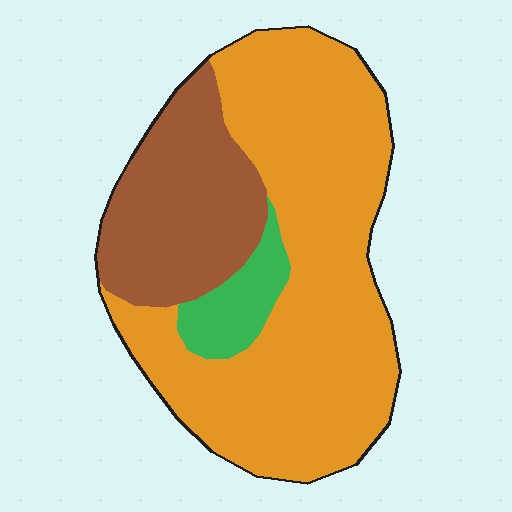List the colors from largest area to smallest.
From largest to smallest: orange, brown, green.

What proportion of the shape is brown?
Brown covers 26% of the shape.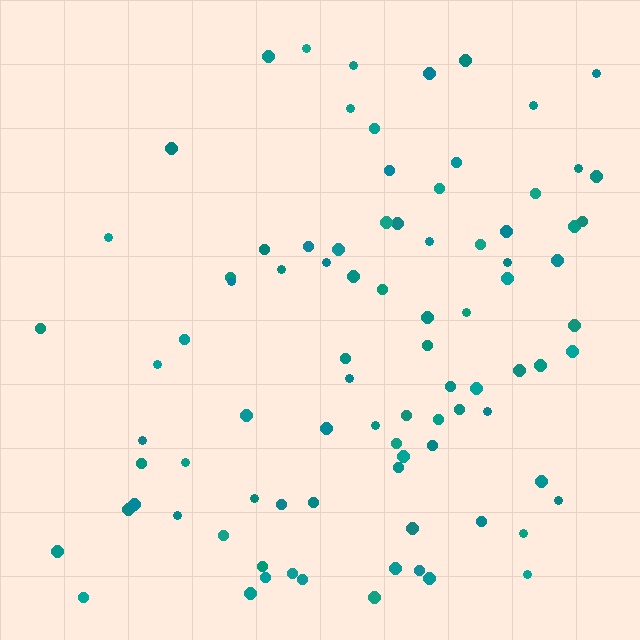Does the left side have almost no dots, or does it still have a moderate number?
Still a moderate number, just noticeably fewer than the right.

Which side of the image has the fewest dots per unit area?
The left.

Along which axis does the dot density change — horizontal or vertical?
Horizontal.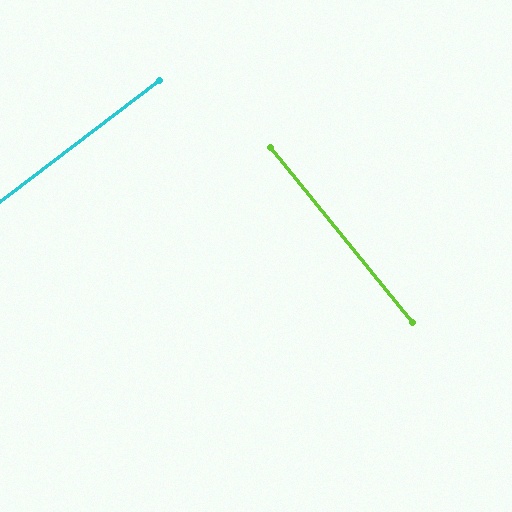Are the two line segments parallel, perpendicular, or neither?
Perpendicular — they meet at approximately 88°.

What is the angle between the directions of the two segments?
Approximately 88 degrees.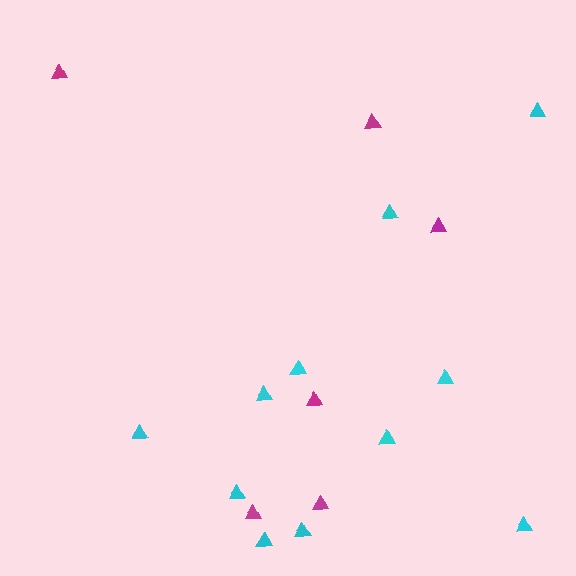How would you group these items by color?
There are 2 groups: one group of cyan triangles (11) and one group of magenta triangles (6).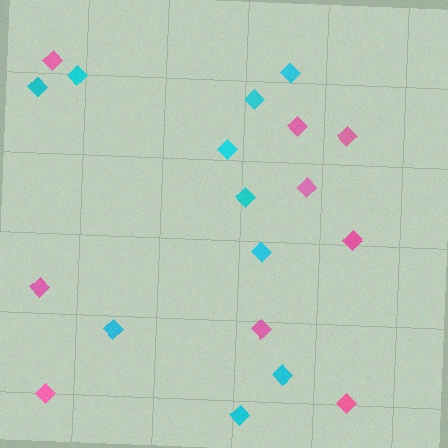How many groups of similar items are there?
There are 2 groups: one group of pink diamonds (9) and one group of cyan diamonds (10).